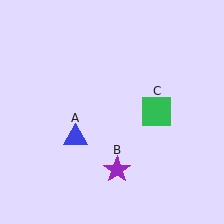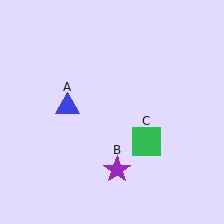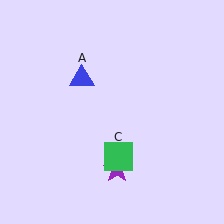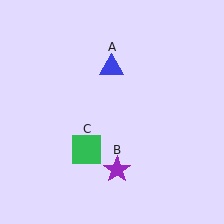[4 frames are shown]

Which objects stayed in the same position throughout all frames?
Purple star (object B) remained stationary.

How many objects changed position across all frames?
2 objects changed position: blue triangle (object A), green square (object C).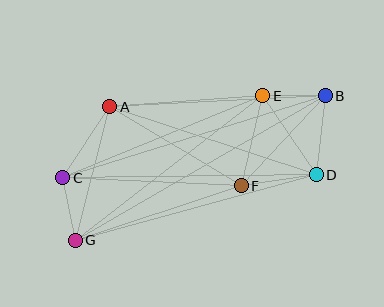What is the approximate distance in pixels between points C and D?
The distance between C and D is approximately 254 pixels.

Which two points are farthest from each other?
Points B and G are farthest from each other.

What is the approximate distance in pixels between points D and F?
The distance between D and F is approximately 76 pixels.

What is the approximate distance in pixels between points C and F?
The distance between C and F is approximately 179 pixels.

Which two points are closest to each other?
Points B and E are closest to each other.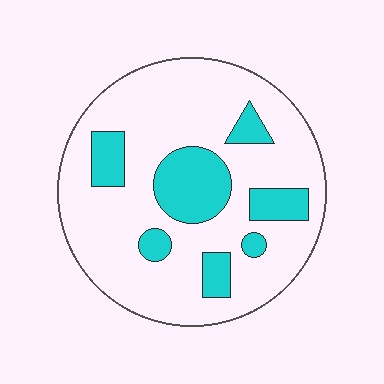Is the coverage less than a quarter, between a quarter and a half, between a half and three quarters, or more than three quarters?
Less than a quarter.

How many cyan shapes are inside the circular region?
7.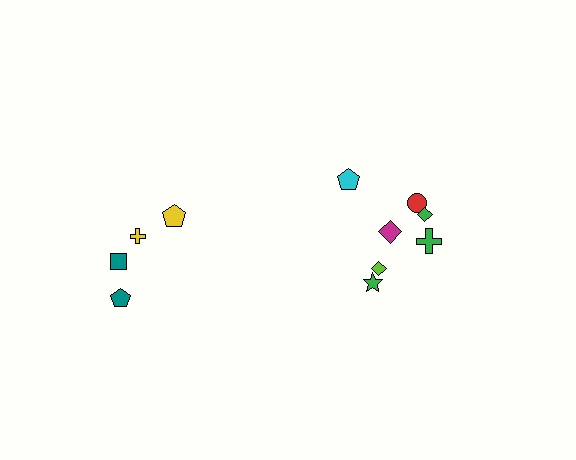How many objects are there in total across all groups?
There are 11 objects.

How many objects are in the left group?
There are 4 objects.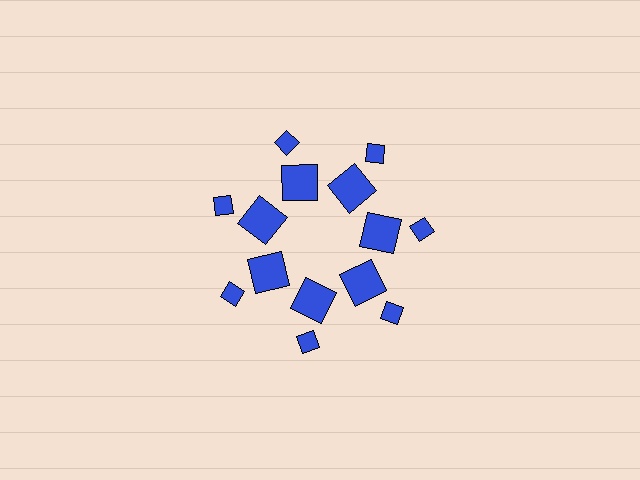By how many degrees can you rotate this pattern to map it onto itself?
The pattern maps onto itself every 51 degrees of rotation.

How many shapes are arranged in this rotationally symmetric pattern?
There are 14 shapes, arranged in 7 groups of 2.